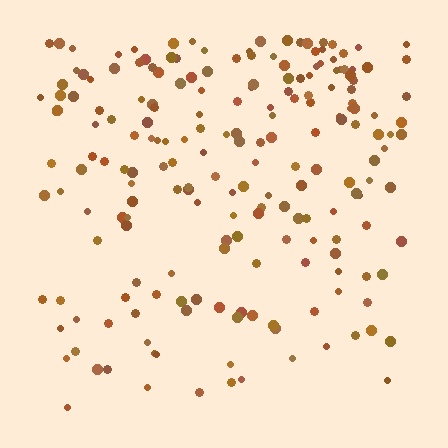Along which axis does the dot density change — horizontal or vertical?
Vertical.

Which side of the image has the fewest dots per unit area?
The bottom.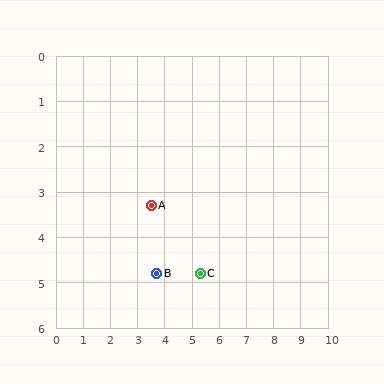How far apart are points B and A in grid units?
Points B and A are about 1.5 grid units apart.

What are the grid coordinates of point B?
Point B is at approximately (3.7, 4.8).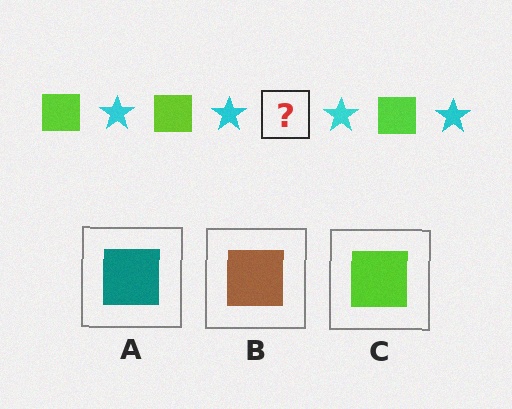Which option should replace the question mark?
Option C.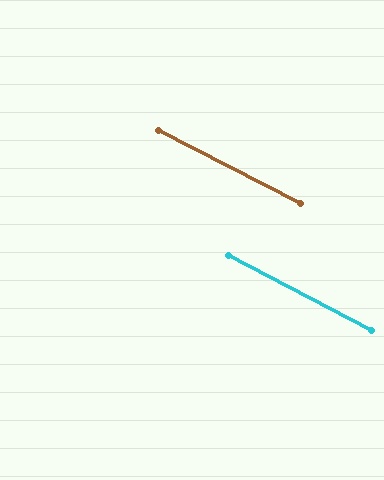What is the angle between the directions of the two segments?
Approximately 0 degrees.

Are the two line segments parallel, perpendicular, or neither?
Parallel — their directions differ by only 0.3°.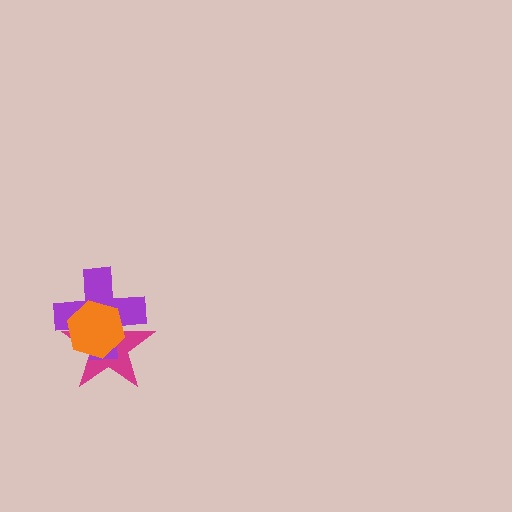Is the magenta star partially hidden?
Yes, it is partially covered by another shape.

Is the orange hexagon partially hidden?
No, no other shape covers it.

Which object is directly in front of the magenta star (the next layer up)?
The purple cross is directly in front of the magenta star.